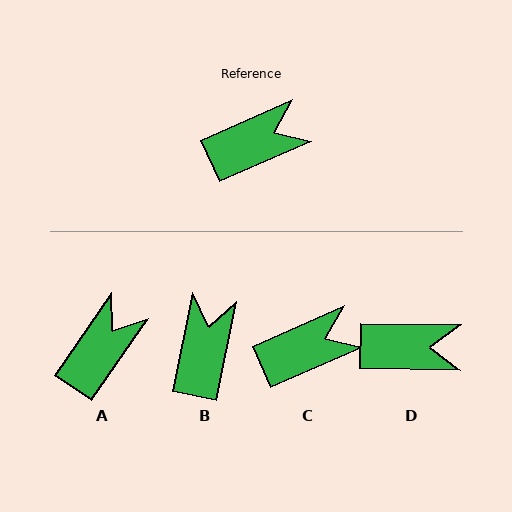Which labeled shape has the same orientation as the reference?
C.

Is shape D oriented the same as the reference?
No, it is off by about 25 degrees.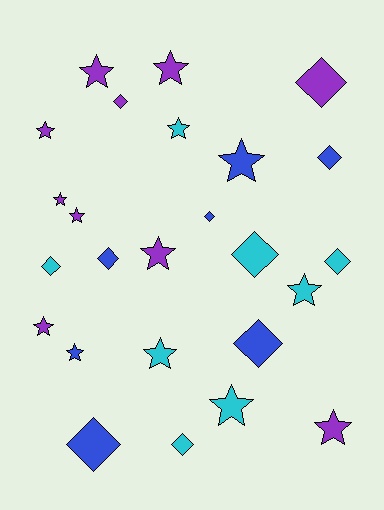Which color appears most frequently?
Purple, with 10 objects.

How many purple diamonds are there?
There are 2 purple diamonds.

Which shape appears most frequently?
Star, with 14 objects.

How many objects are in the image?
There are 25 objects.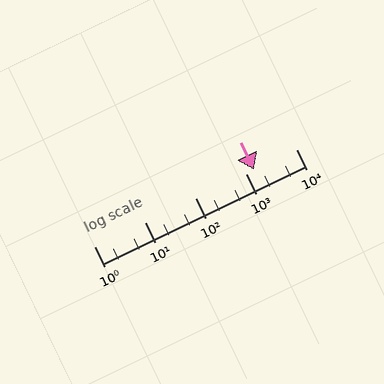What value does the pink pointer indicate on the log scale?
The pointer indicates approximately 1500.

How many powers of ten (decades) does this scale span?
The scale spans 4 decades, from 1 to 10000.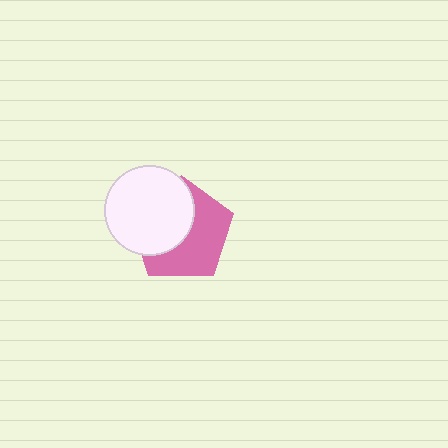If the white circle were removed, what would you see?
You would see the complete pink pentagon.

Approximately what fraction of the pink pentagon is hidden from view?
Roughly 47% of the pink pentagon is hidden behind the white circle.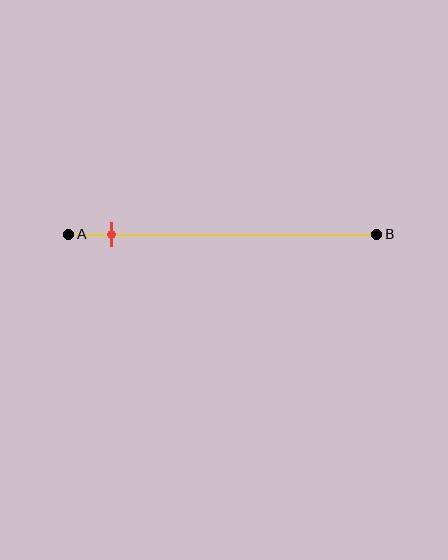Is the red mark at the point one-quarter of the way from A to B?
No, the mark is at about 15% from A, not at the 25% one-quarter point.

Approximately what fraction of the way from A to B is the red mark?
The red mark is approximately 15% of the way from A to B.